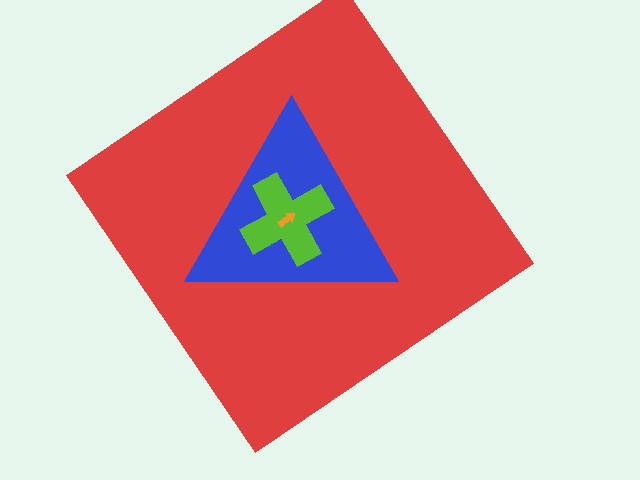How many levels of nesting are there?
4.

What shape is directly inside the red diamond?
The blue triangle.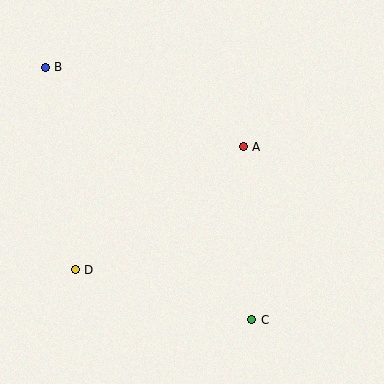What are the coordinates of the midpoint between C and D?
The midpoint between C and D is at (164, 295).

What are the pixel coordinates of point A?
Point A is at (243, 147).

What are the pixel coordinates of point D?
Point D is at (75, 270).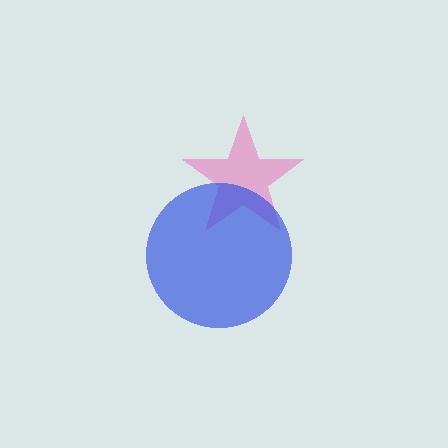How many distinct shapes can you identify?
There are 2 distinct shapes: a pink star, a blue circle.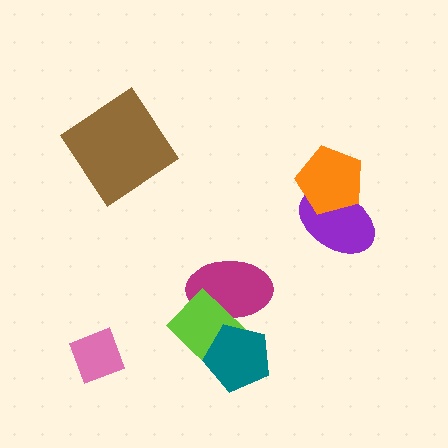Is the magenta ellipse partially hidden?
Yes, it is partially covered by another shape.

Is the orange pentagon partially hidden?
No, no other shape covers it.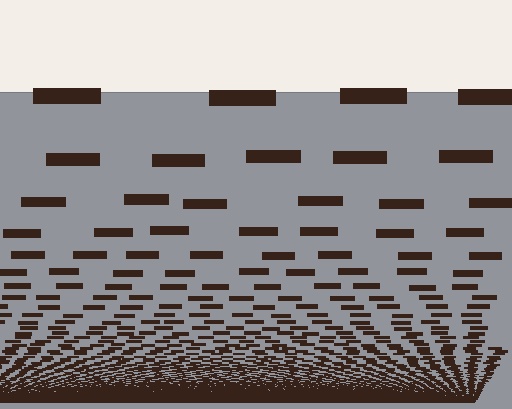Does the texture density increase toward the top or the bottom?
Density increases toward the bottom.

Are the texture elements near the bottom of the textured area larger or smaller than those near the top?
Smaller. The gradient is inverted — elements near the bottom are smaller and denser.